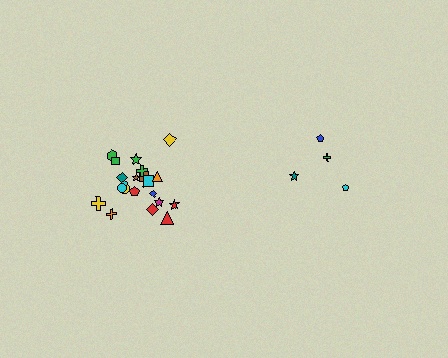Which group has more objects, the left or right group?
The left group.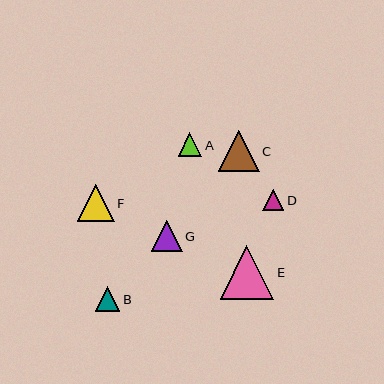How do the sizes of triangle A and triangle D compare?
Triangle A and triangle D are approximately the same size.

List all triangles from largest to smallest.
From largest to smallest: E, C, F, G, B, A, D.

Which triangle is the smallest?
Triangle D is the smallest with a size of approximately 21 pixels.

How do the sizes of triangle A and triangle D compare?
Triangle A and triangle D are approximately the same size.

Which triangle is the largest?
Triangle E is the largest with a size of approximately 54 pixels.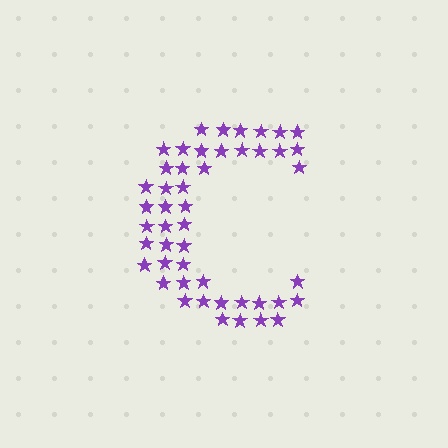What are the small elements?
The small elements are stars.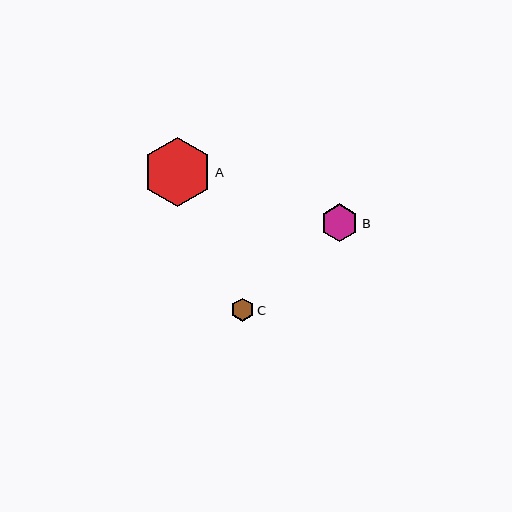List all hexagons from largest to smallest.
From largest to smallest: A, B, C.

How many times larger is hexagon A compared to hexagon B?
Hexagon A is approximately 1.8 times the size of hexagon B.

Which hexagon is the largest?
Hexagon A is the largest with a size of approximately 70 pixels.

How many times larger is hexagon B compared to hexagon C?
Hexagon B is approximately 1.6 times the size of hexagon C.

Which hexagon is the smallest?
Hexagon C is the smallest with a size of approximately 23 pixels.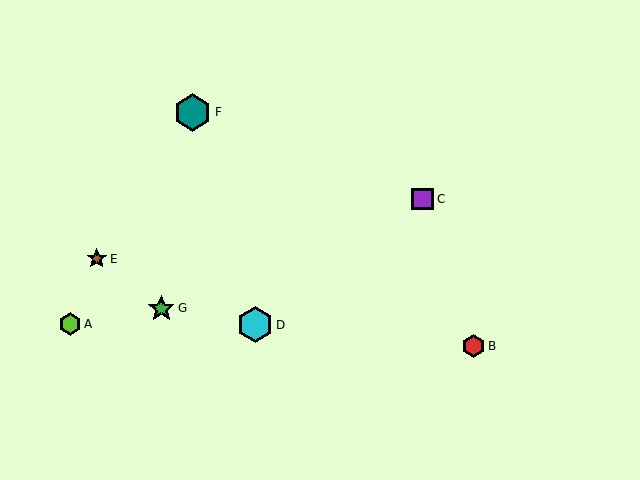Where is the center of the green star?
The center of the green star is at (161, 308).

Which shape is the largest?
The teal hexagon (labeled F) is the largest.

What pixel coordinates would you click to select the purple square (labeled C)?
Click at (423, 199) to select the purple square C.